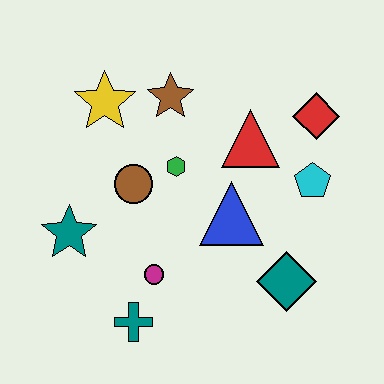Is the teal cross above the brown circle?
No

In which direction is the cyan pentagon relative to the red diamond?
The cyan pentagon is below the red diamond.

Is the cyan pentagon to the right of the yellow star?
Yes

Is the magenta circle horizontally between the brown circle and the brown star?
Yes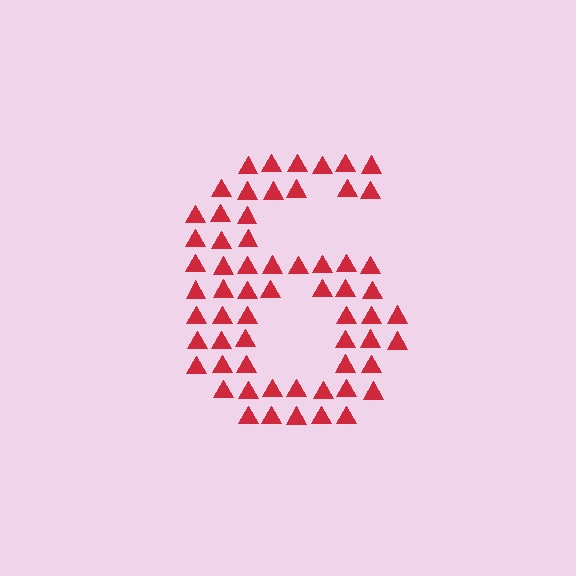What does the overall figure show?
The overall figure shows the digit 6.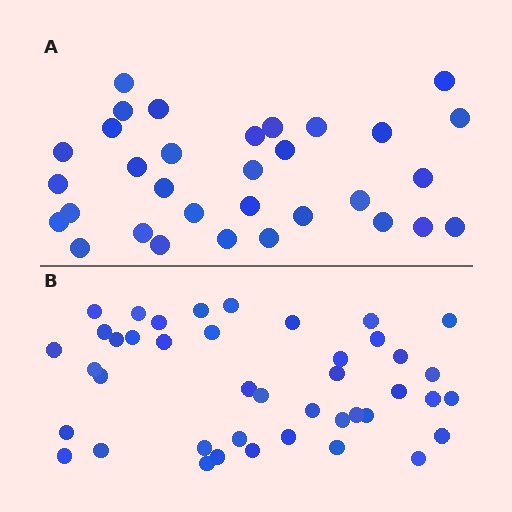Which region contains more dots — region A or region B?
Region B (the bottom region) has more dots.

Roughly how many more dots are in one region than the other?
Region B has roughly 10 or so more dots than region A.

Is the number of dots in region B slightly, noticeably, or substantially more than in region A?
Region B has noticeably more, but not dramatically so. The ratio is roughly 1.3 to 1.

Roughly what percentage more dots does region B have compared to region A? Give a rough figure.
About 30% more.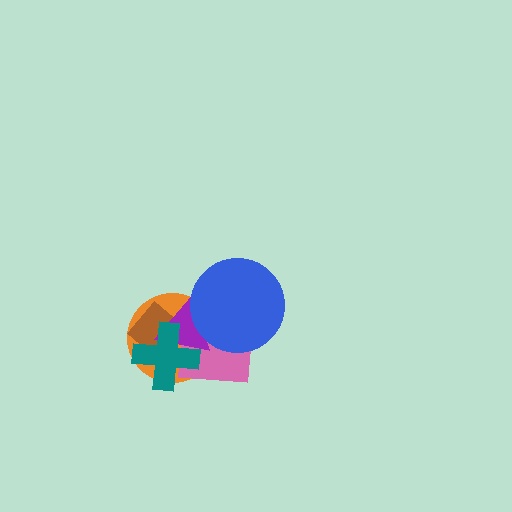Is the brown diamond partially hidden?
Yes, it is partially covered by another shape.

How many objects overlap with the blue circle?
3 objects overlap with the blue circle.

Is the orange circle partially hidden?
Yes, it is partially covered by another shape.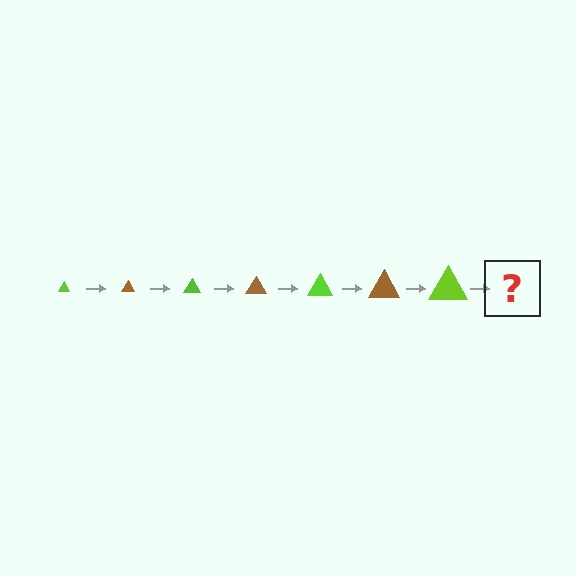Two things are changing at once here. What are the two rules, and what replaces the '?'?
The two rules are that the triangle grows larger each step and the color cycles through lime and brown. The '?' should be a brown triangle, larger than the previous one.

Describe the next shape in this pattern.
It should be a brown triangle, larger than the previous one.